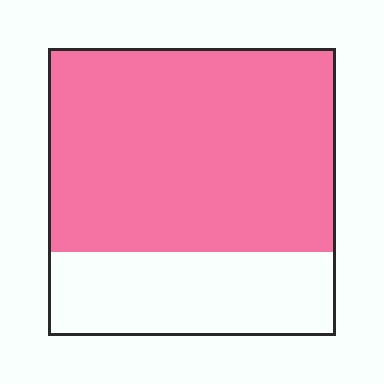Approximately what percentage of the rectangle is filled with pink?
Approximately 70%.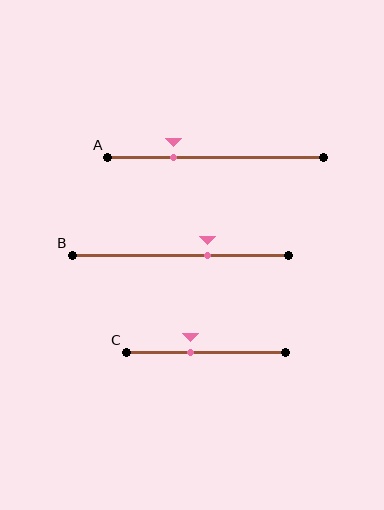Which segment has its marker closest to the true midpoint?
Segment C has its marker closest to the true midpoint.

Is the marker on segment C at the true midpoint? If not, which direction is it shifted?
No, the marker on segment C is shifted to the left by about 10% of the segment length.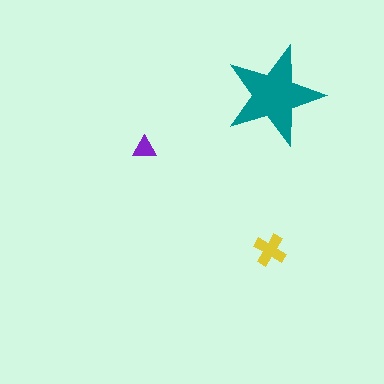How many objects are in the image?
There are 3 objects in the image.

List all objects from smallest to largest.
The purple triangle, the yellow cross, the teal star.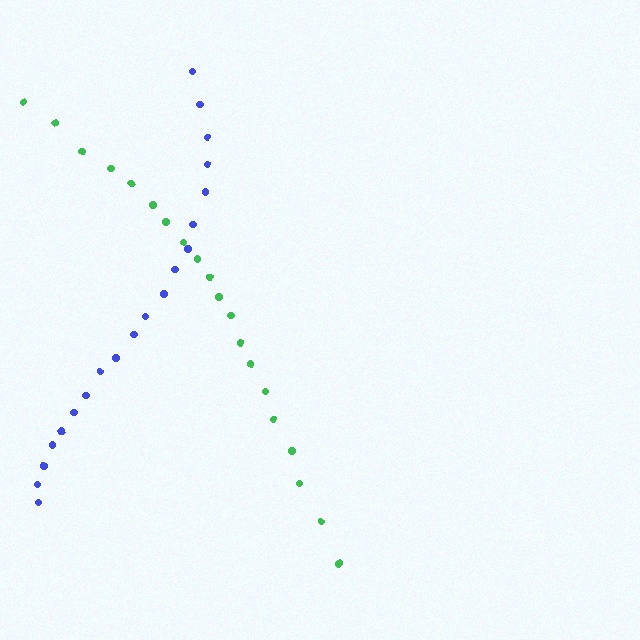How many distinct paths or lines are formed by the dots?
There are 2 distinct paths.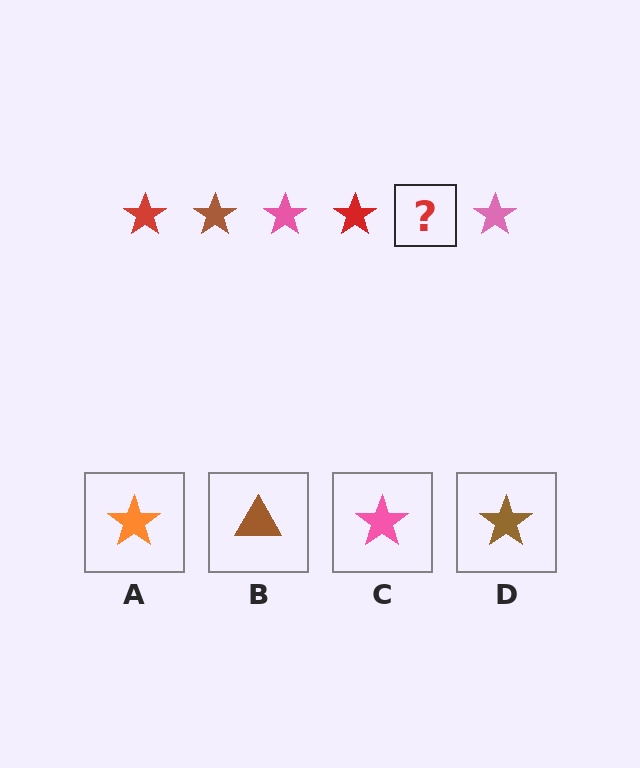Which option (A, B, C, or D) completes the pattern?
D.